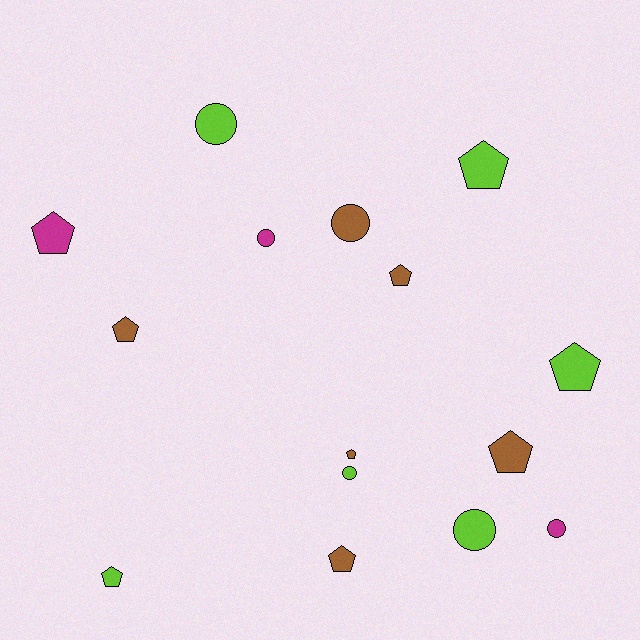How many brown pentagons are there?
There are 5 brown pentagons.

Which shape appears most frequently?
Pentagon, with 9 objects.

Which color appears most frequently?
Brown, with 6 objects.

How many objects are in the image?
There are 15 objects.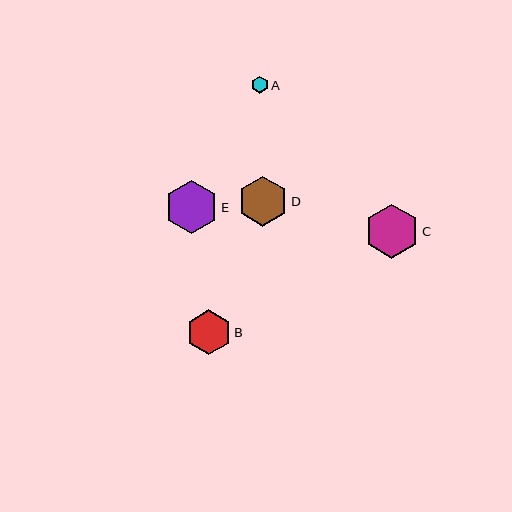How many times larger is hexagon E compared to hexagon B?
Hexagon E is approximately 1.2 times the size of hexagon B.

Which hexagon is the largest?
Hexagon C is the largest with a size of approximately 54 pixels.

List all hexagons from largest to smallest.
From largest to smallest: C, E, D, B, A.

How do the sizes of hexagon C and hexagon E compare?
Hexagon C and hexagon E are approximately the same size.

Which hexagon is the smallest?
Hexagon A is the smallest with a size of approximately 17 pixels.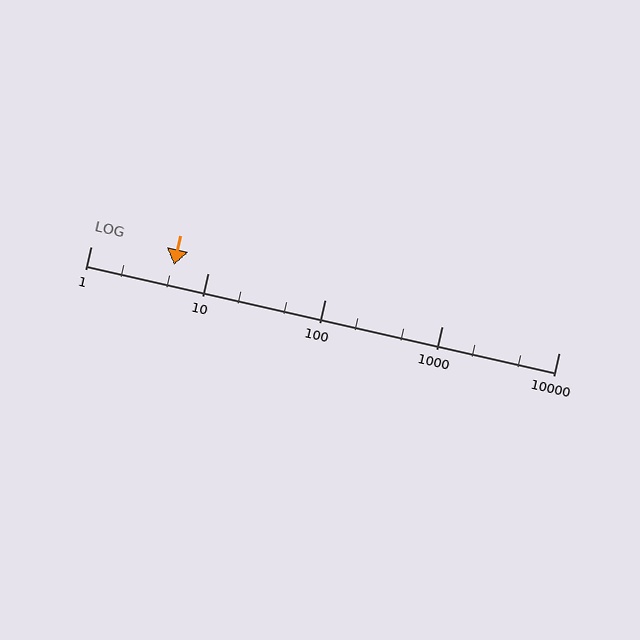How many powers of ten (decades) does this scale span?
The scale spans 4 decades, from 1 to 10000.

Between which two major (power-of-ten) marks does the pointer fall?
The pointer is between 1 and 10.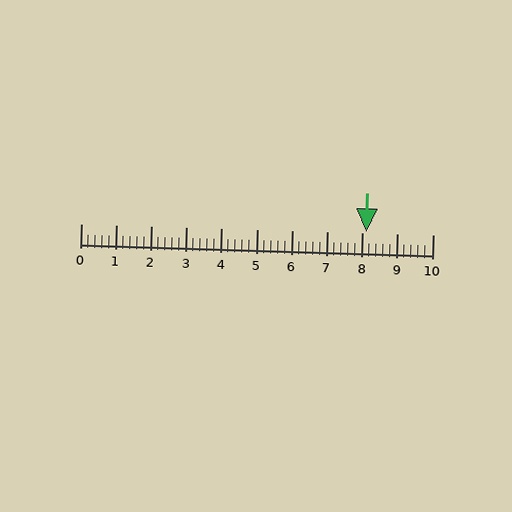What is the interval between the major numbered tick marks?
The major tick marks are spaced 1 units apart.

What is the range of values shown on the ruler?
The ruler shows values from 0 to 10.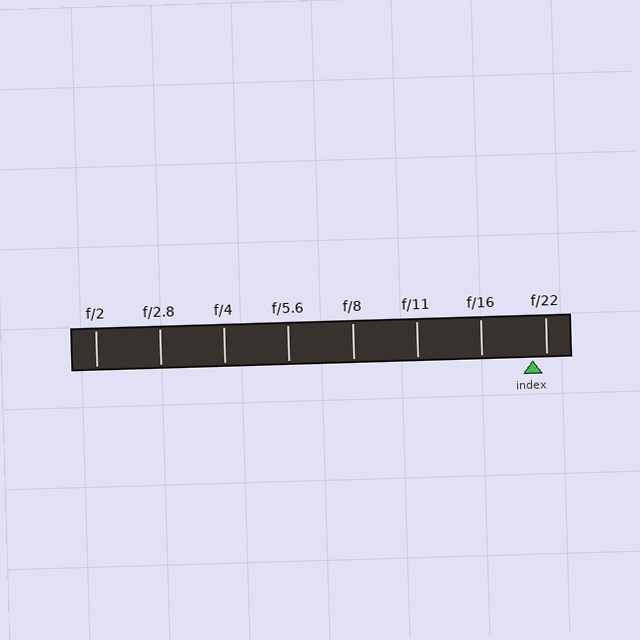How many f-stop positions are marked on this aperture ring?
There are 8 f-stop positions marked.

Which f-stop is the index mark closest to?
The index mark is closest to f/22.